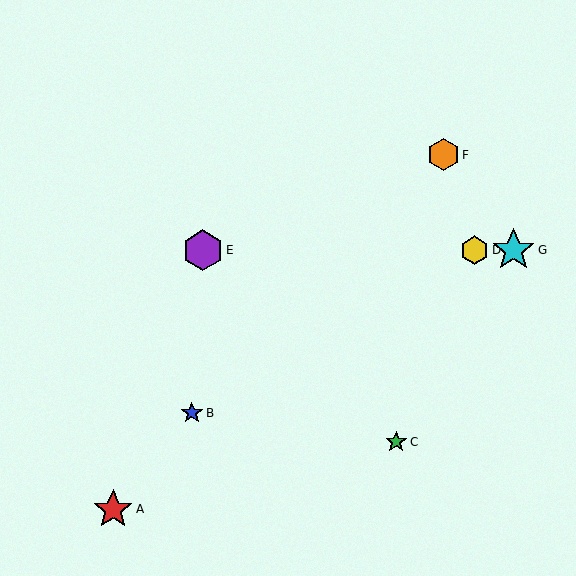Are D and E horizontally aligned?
Yes, both are at y≈250.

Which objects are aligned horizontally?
Objects D, E, G are aligned horizontally.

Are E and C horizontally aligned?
No, E is at y≈250 and C is at y≈442.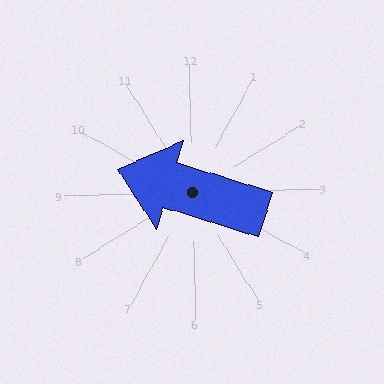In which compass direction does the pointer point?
West.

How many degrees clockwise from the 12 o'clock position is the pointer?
Approximately 289 degrees.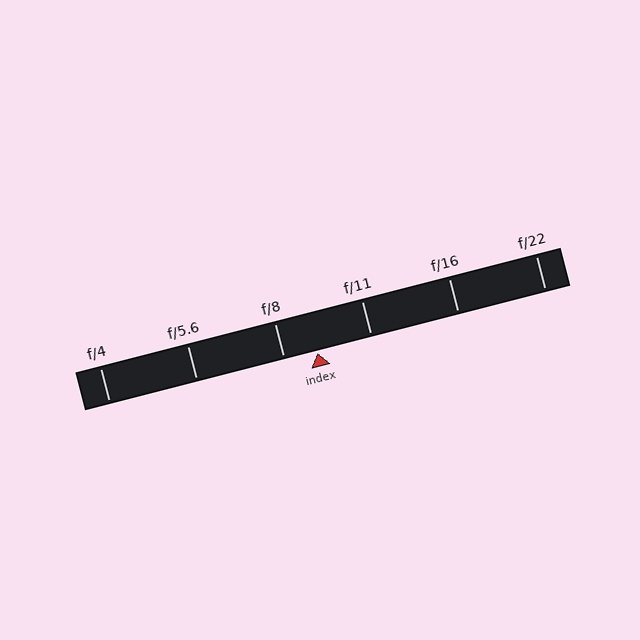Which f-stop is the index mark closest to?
The index mark is closest to f/8.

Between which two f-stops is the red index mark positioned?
The index mark is between f/8 and f/11.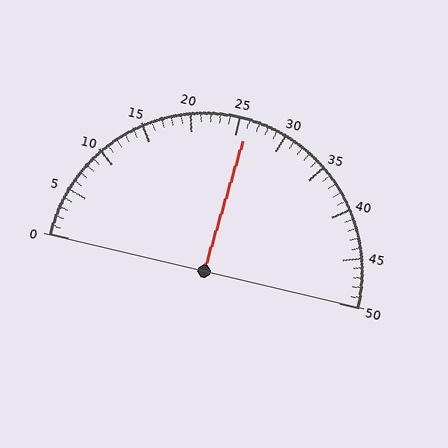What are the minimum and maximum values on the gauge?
The gauge ranges from 0 to 50.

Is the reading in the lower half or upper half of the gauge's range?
The reading is in the upper half of the range (0 to 50).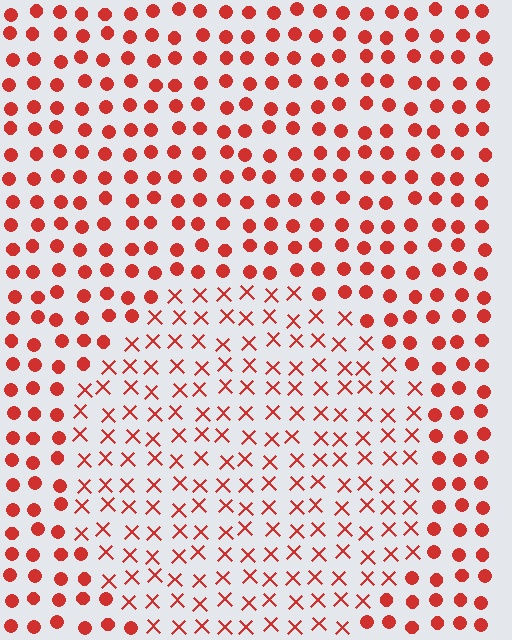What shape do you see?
I see a circle.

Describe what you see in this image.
The image is filled with small red elements arranged in a uniform grid. A circle-shaped region contains X marks, while the surrounding area contains circles. The boundary is defined purely by the change in element shape.